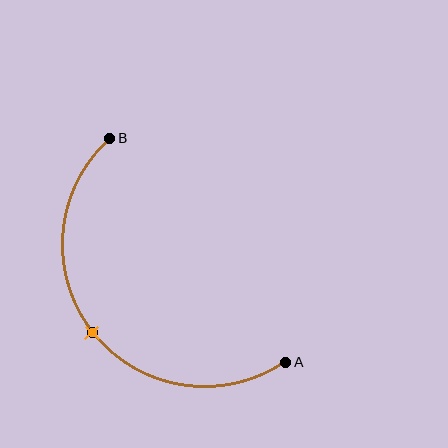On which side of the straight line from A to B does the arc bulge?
The arc bulges below and to the left of the straight line connecting A and B.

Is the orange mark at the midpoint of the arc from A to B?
Yes. The orange mark lies on the arc at equal arc-length from both A and B — it is the arc midpoint.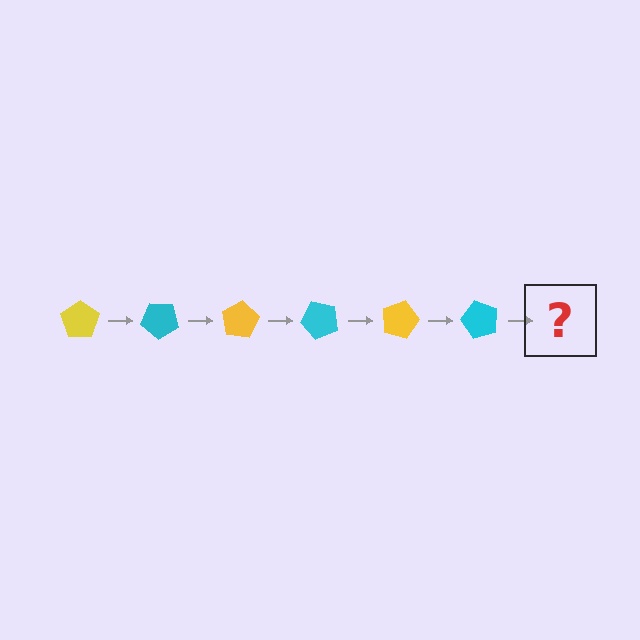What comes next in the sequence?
The next element should be a yellow pentagon, rotated 240 degrees from the start.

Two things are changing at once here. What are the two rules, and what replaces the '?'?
The two rules are that it rotates 40 degrees each step and the color cycles through yellow and cyan. The '?' should be a yellow pentagon, rotated 240 degrees from the start.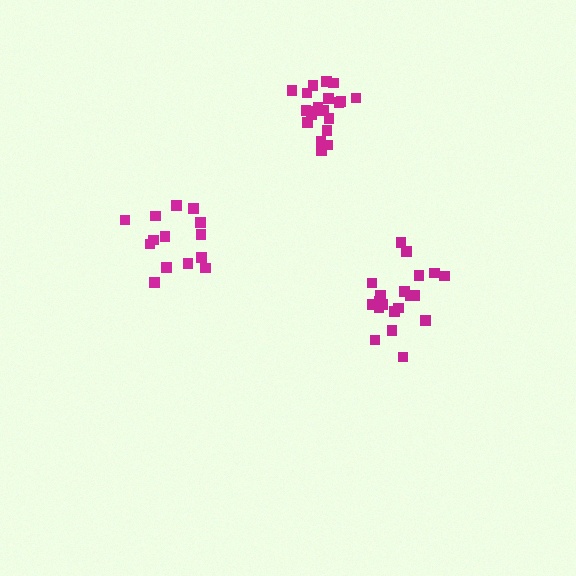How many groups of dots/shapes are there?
There are 3 groups.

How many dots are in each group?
Group 1: 20 dots, Group 2: 14 dots, Group 3: 20 dots (54 total).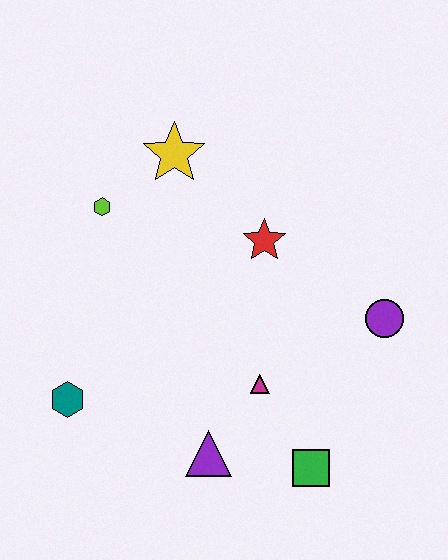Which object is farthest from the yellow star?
The green square is farthest from the yellow star.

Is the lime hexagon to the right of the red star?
No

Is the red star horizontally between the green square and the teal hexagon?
Yes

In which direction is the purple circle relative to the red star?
The purple circle is to the right of the red star.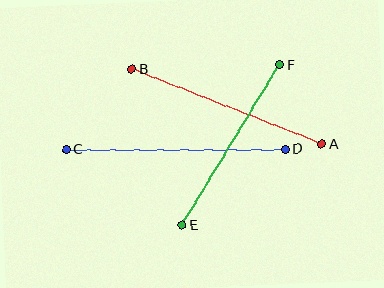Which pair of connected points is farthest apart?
Points C and D are farthest apart.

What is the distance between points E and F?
The distance is approximately 188 pixels.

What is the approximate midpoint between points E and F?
The midpoint is at approximately (231, 145) pixels.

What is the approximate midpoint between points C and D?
The midpoint is at approximately (176, 149) pixels.